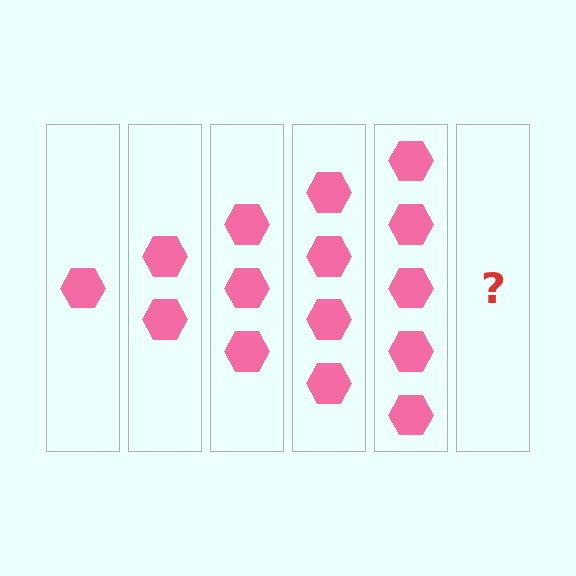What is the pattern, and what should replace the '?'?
The pattern is that each step adds one more hexagon. The '?' should be 6 hexagons.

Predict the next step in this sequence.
The next step is 6 hexagons.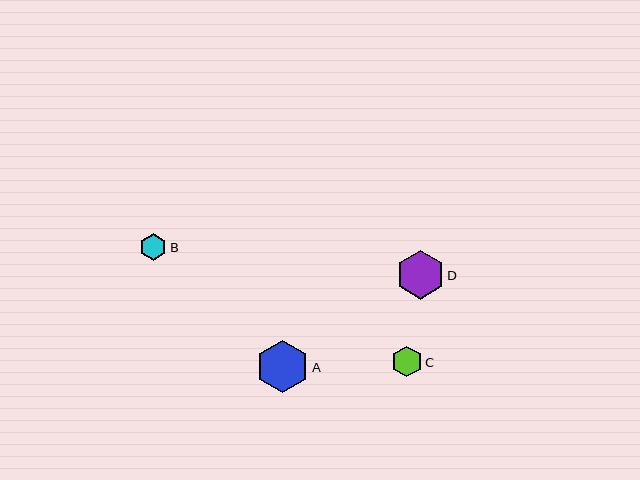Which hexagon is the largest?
Hexagon A is the largest with a size of approximately 52 pixels.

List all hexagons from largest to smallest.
From largest to smallest: A, D, C, B.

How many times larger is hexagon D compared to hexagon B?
Hexagon D is approximately 1.8 times the size of hexagon B.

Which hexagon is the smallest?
Hexagon B is the smallest with a size of approximately 27 pixels.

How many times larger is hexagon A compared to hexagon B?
Hexagon A is approximately 1.9 times the size of hexagon B.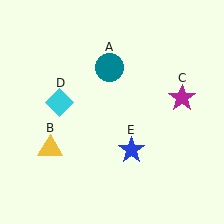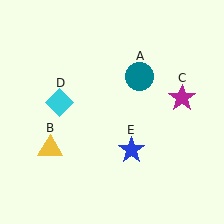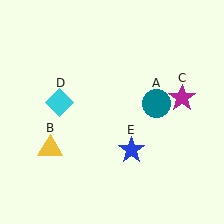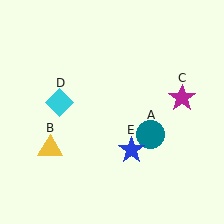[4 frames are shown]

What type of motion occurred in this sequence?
The teal circle (object A) rotated clockwise around the center of the scene.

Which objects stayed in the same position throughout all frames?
Yellow triangle (object B) and magenta star (object C) and cyan diamond (object D) and blue star (object E) remained stationary.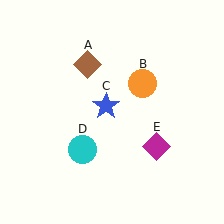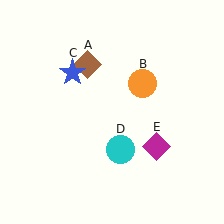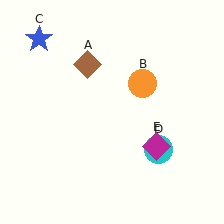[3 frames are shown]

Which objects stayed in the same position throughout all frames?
Brown diamond (object A) and orange circle (object B) and magenta diamond (object E) remained stationary.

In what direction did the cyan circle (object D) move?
The cyan circle (object D) moved right.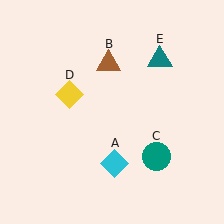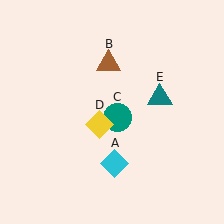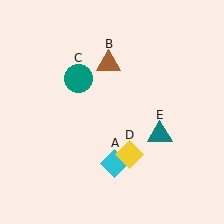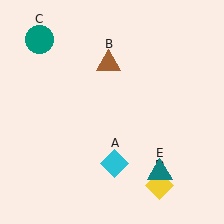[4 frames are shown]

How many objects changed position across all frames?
3 objects changed position: teal circle (object C), yellow diamond (object D), teal triangle (object E).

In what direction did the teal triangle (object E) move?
The teal triangle (object E) moved down.